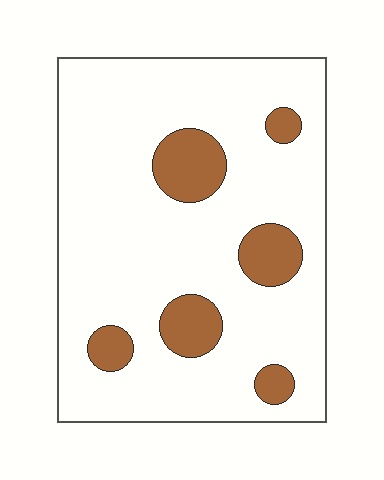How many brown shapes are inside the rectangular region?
6.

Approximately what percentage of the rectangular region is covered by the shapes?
Approximately 15%.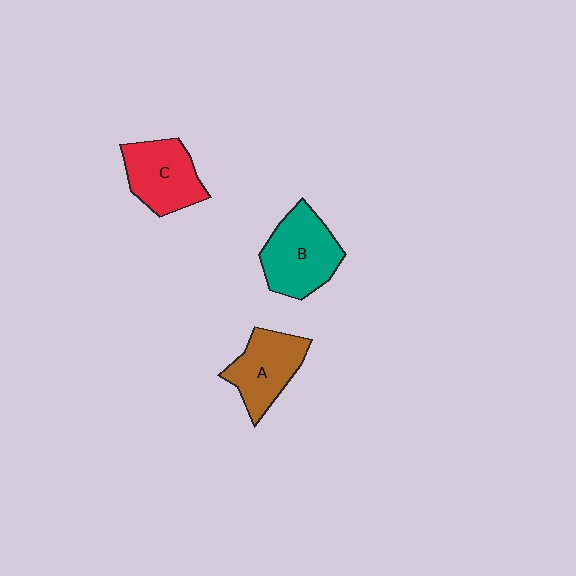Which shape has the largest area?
Shape B (teal).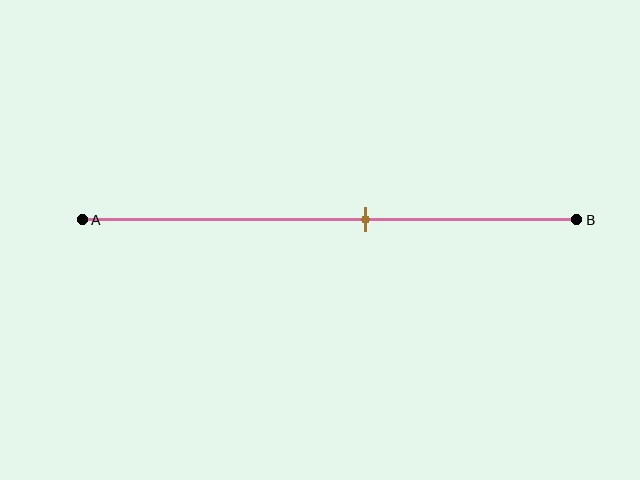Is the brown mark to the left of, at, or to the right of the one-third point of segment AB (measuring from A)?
The brown mark is to the right of the one-third point of segment AB.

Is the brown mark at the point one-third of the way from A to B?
No, the mark is at about 55% from A, not at the 33% one-third point.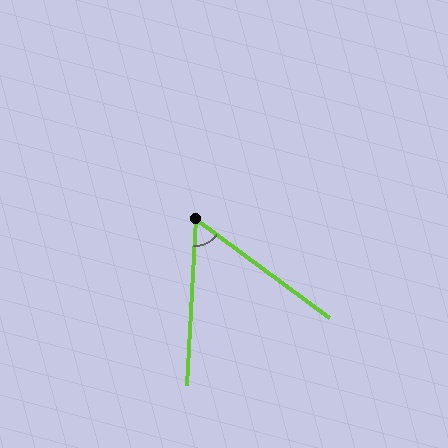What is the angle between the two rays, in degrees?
Approximately 57 degrees.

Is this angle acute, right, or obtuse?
It is acute.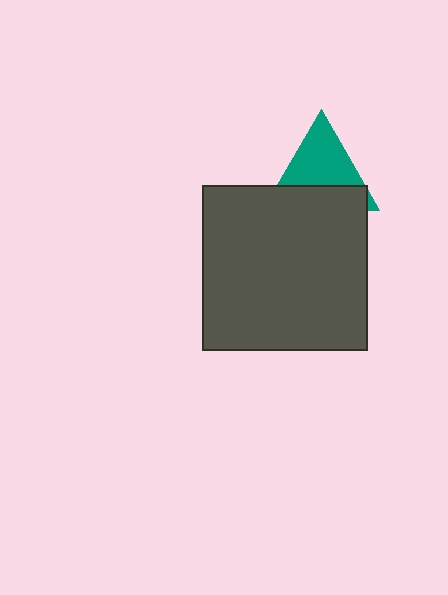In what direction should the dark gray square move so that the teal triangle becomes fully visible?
The dark gray square should move down. That is the shortest direction to clear the overlap and leave the teal triangle fully visible.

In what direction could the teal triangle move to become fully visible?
The teal triangle could move up. That would shift it out from behind the dark gray square entirely.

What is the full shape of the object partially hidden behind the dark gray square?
The partially hidden object is a teal triangle.